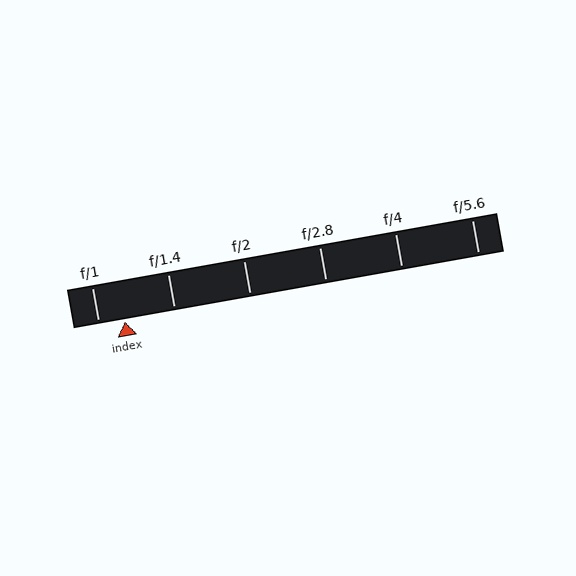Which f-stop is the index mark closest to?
The index mark is closest to f/1.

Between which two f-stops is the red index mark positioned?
The index mark is between f/1 and f/1.4.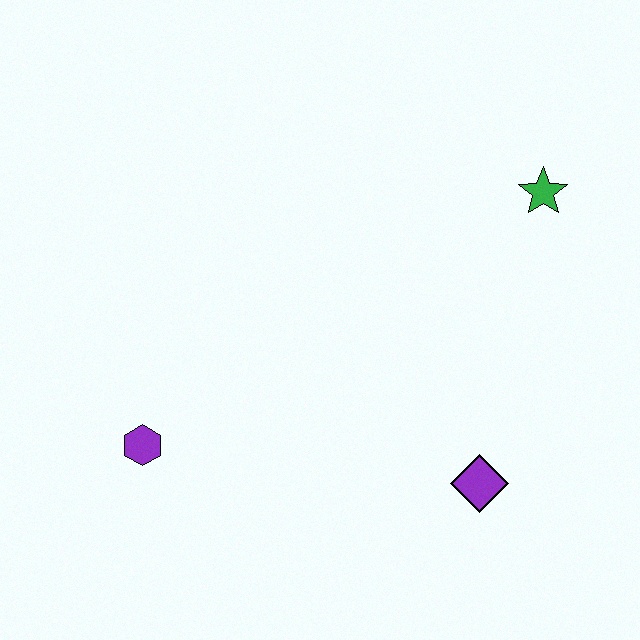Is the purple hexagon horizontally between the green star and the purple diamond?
No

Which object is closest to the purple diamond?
The green star is closest to the purple diamond.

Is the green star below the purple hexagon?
No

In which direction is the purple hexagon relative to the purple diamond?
The purple hexagon is to the left of the purple diamond.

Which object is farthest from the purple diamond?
The purple hexagon is farthest from the purple diamond.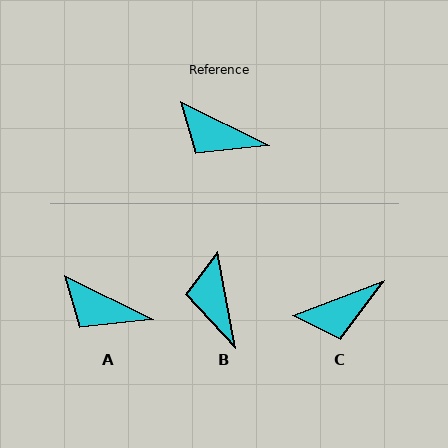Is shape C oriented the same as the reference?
No, it is off by about 47 degrees.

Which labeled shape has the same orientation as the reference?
A.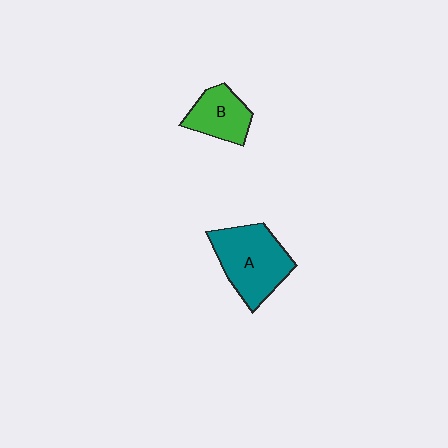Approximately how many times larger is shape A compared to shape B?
Approximately 1.6 times.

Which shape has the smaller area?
Shape B (green).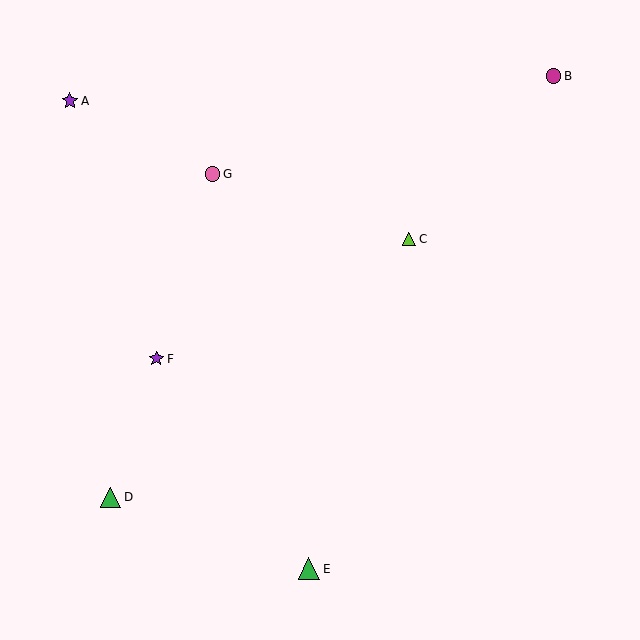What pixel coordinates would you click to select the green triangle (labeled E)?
Click at (309, 569) to select the green triangle E.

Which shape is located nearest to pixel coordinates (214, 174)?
The pink circle (labeled G) at (213, 174) is nearest to that location.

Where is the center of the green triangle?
The center of the green triangle is at (309, 569).